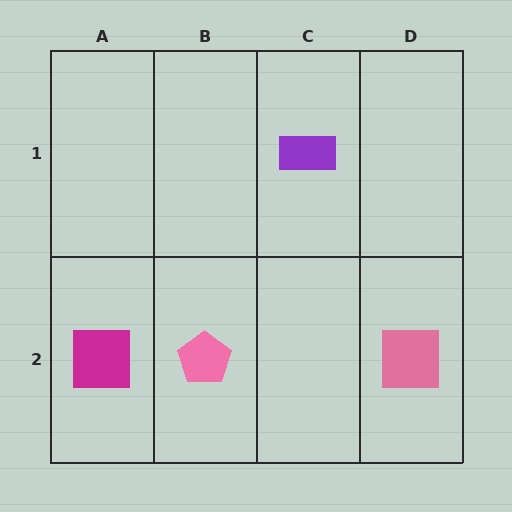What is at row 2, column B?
A pink pentagon.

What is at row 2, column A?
A magenta square.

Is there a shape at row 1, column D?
No, that cell is empty.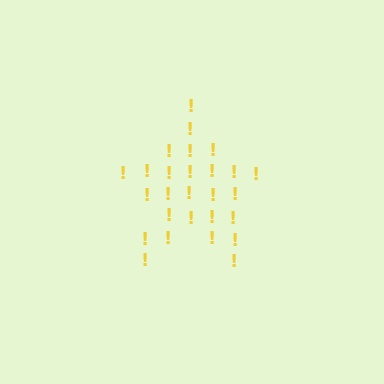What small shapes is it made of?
It is made of small exclamation marks.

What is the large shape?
The large shape is a star.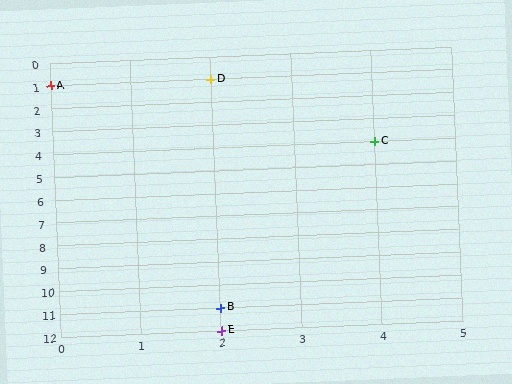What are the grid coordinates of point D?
Point D is at grid coordinates (2, 1).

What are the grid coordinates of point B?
Point B is at grid coordinates (2, 11).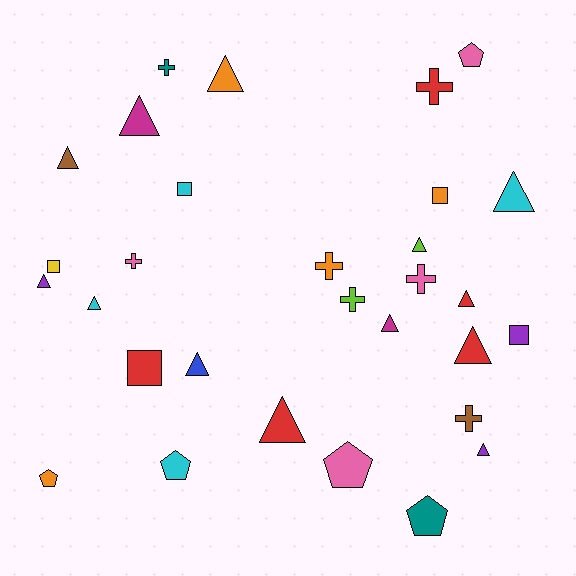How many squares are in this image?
There are 5 squares.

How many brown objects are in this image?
There are 2 brown objects.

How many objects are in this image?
There are 30 objects.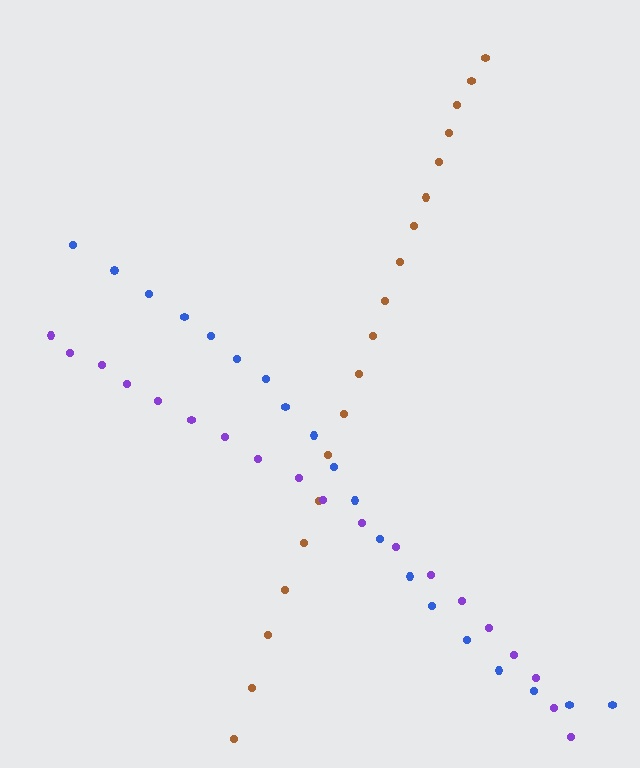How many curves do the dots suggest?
There are 3 distinct paths.